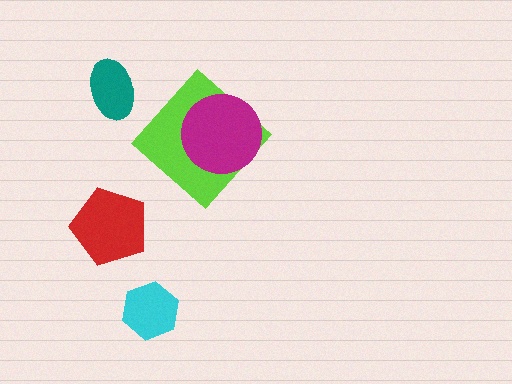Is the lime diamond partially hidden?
Yes, it is partially covered by another shape.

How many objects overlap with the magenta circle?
1 object overlaps with the magenta circle.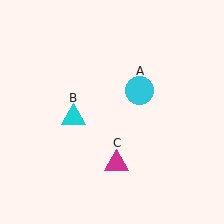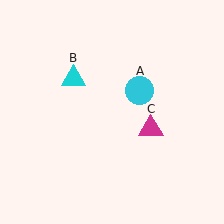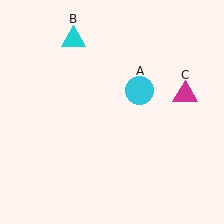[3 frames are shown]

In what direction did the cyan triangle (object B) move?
The cyan triangle (object B) moved up.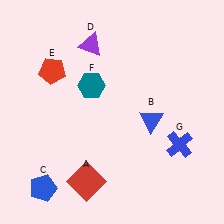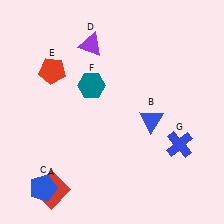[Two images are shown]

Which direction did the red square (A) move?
The red square (A) moved left.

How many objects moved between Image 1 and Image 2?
1 object moved between the two images.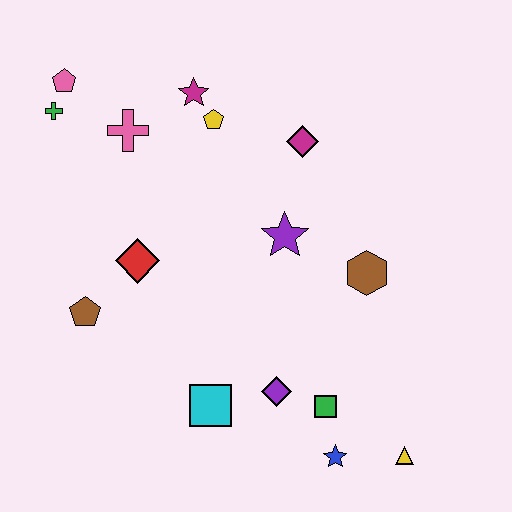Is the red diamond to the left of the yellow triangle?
Yes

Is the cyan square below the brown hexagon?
Yes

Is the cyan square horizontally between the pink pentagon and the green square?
Yes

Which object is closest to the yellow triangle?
The blue star is closest to the yellow triangle.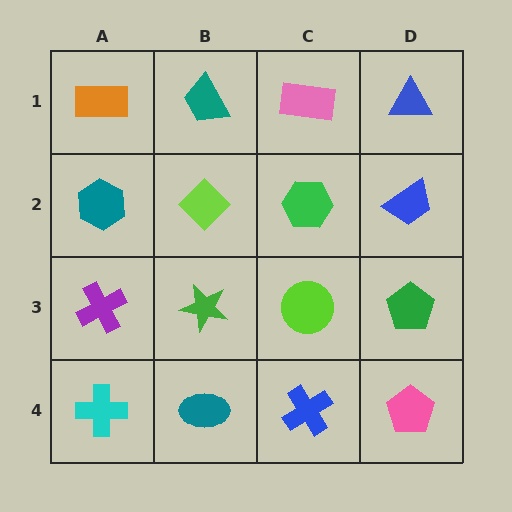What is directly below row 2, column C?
A lime circle.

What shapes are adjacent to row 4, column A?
A purple cross (row 3, column A), a teal ellipse (row 4, column B).